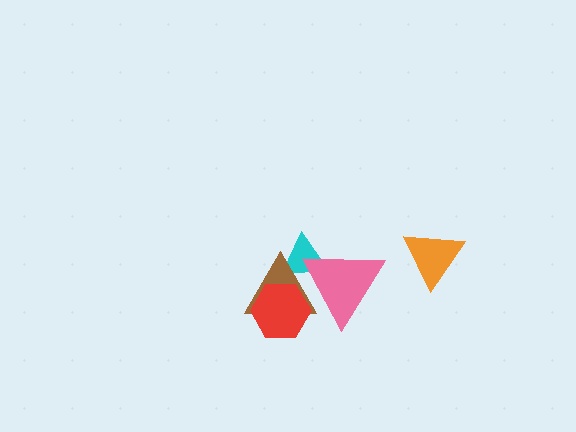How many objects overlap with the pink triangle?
3 objects overlap with the pink triangle.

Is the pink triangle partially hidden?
Yes, it is partially covered by another shape.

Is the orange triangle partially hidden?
No, no other shape covers it.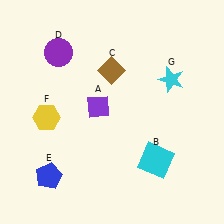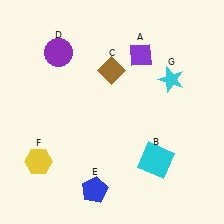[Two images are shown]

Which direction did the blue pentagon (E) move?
The blue pentagon (E) moved right.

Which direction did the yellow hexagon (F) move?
The yellow hexagon (F) moved down.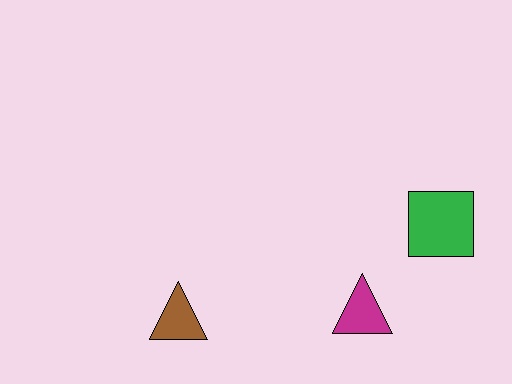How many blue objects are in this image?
There are no blue objects.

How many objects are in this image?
There are 3 objects.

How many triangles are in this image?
There are 2 triangles.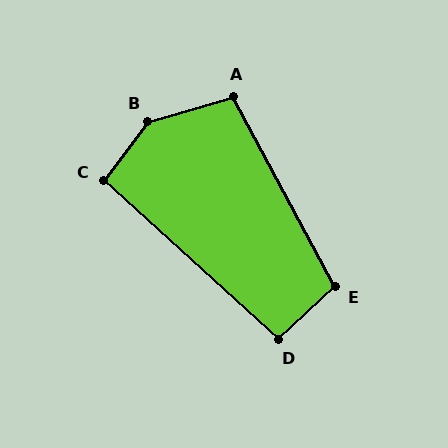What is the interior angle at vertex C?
Approximately 96 degrees (obtuse).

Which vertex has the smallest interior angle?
D, at approximately 95 degrees.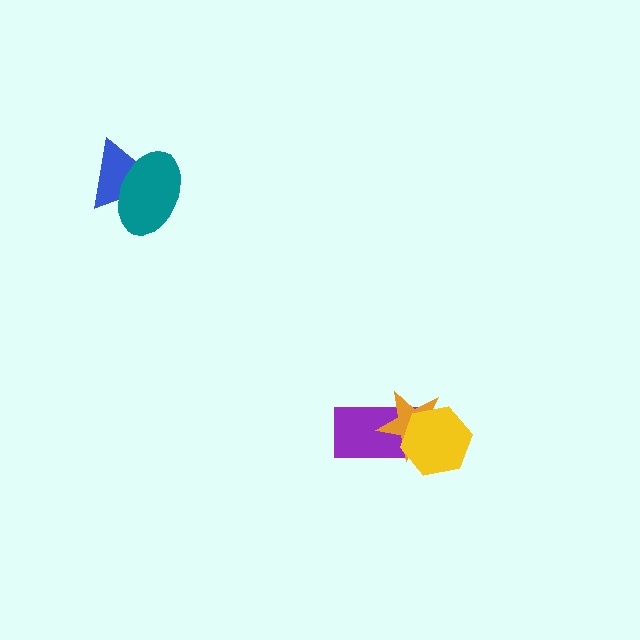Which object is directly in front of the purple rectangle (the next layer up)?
The orange star is directly in front of the purple rectangle.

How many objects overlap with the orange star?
2 objects overlap with the orange star.